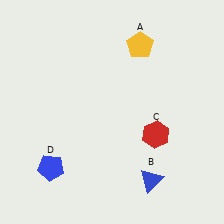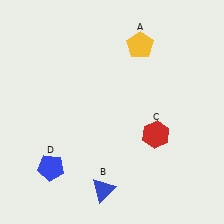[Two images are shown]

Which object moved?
The blue triangle (B) moved left.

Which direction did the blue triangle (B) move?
The blue triangle (B) moved left.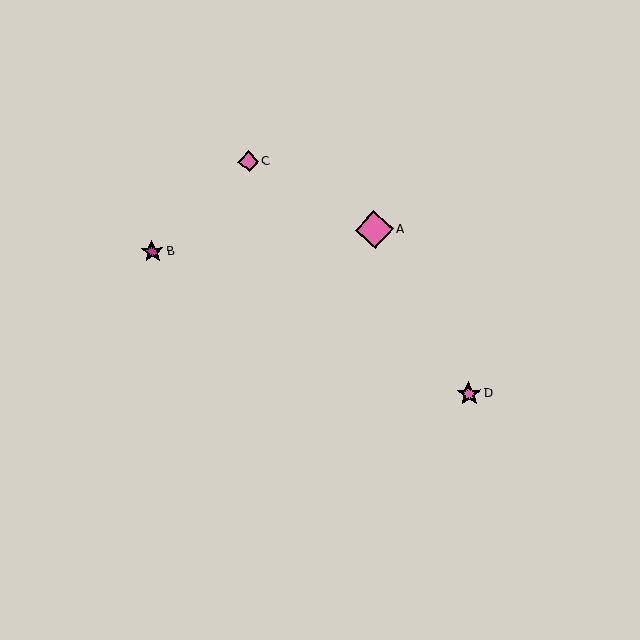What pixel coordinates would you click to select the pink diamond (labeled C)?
Click at (248, 162) to select the pink diamond C.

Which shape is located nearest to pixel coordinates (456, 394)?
The pink star (labeled D) at (469, 394) is nearest to that location.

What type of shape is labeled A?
Shape A is a pink diamond.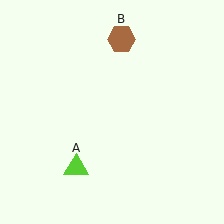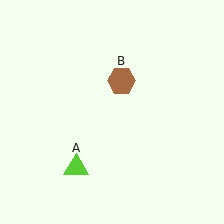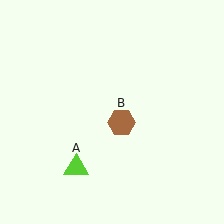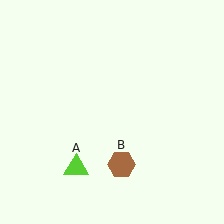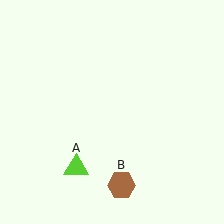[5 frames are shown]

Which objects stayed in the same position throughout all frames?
Lime triangle (object A) remained stationary.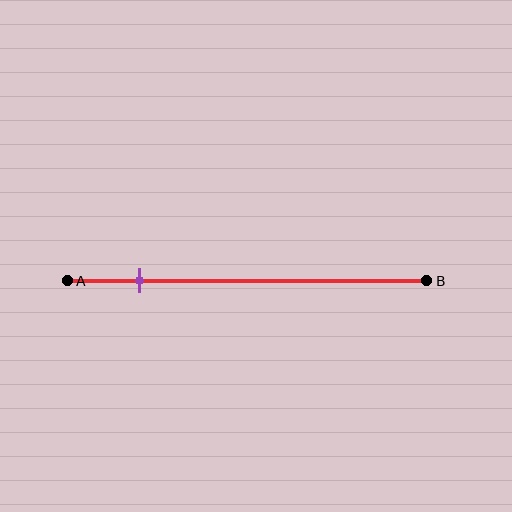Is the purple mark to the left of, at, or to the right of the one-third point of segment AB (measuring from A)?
The purple mark is to the left of the one-third point of segment AB.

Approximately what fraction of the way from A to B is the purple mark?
The purple mark is approximately 20% of the way from A to B.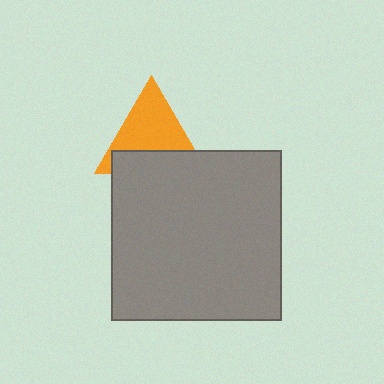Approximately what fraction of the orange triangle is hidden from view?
Roughly 38% of the orange triangle is hidden behind the gray square.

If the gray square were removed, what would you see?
You would see the complete orange triangle.